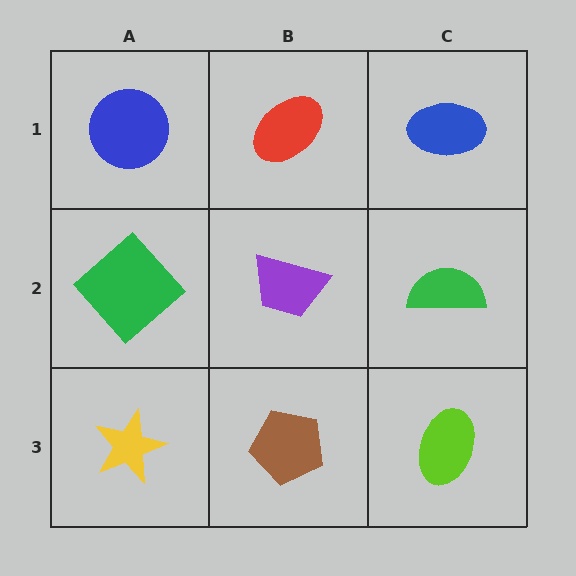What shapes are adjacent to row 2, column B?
A red ellipse (row 1, column B), a brown pentagon (row 3, column B), a green diamond (row 2, column A), a green semicircle (row 2, column C).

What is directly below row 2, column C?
A lime ellipse.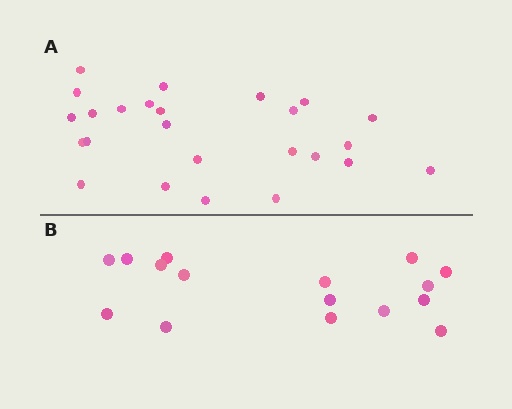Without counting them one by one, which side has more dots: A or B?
Region A (the top region) has more dots.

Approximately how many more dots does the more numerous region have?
Region A has roughly 8 or so more dots than region B.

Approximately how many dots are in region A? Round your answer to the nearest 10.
About 20 dots. (The exact count is 25, which rounds to 20.)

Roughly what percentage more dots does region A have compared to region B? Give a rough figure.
About 55% more.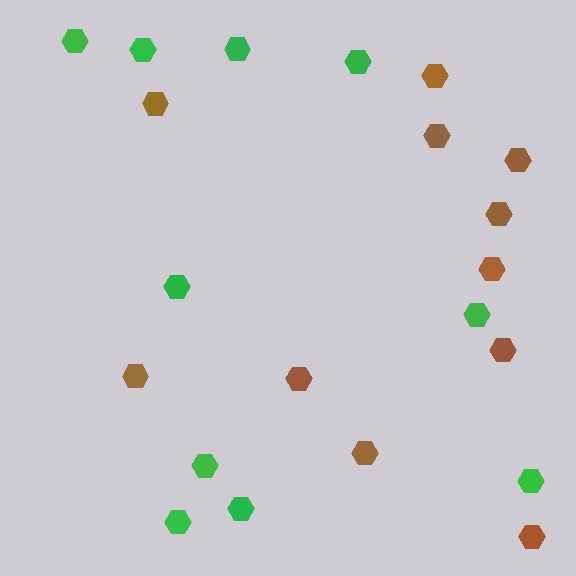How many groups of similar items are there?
There are 2 groups: one group of green hexagons (10) and one group of brown hexagons (11).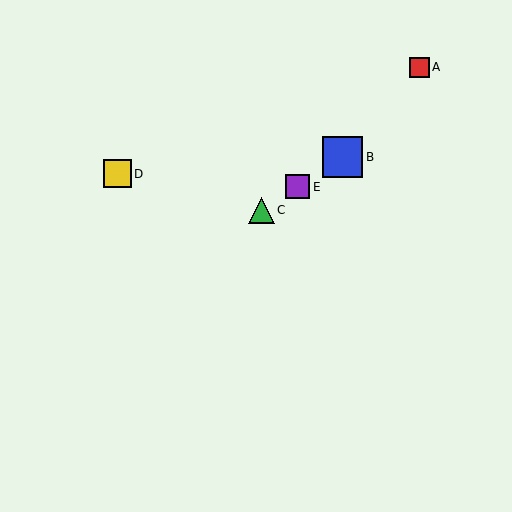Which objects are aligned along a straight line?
Objects B, C, E are aligned along a straight line.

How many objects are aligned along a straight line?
3 objects (B, C, E) are aligned along a straight line.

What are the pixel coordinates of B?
Object B is at (343, 157).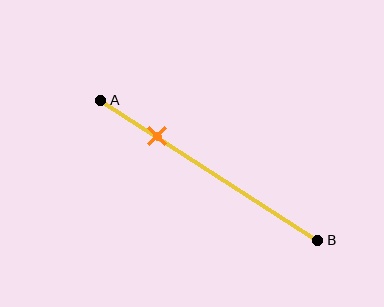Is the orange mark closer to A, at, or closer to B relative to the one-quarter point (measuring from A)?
The orange mark is approximately at the one-quarter point of segment AB.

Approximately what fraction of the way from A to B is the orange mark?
The orange mark is approximately 25% of the way from A to B.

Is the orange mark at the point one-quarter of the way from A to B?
Yes, the mark is approximately at the one-quarter point.